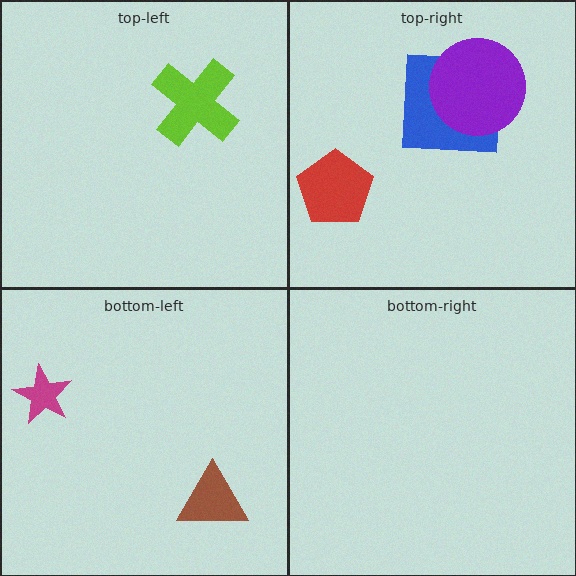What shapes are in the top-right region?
The blue square, the purple circle, the red pentagon.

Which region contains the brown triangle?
The bottom-left region.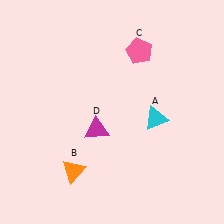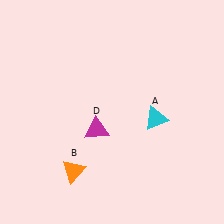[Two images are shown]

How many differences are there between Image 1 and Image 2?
There is 1 difference between the two images.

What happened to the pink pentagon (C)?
The pink pentagon (C) was removed in Image 2. It was in the top-right area of Image 1.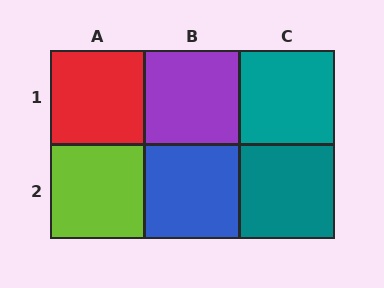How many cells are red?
1 cell is red.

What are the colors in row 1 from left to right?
Red, purple, teal.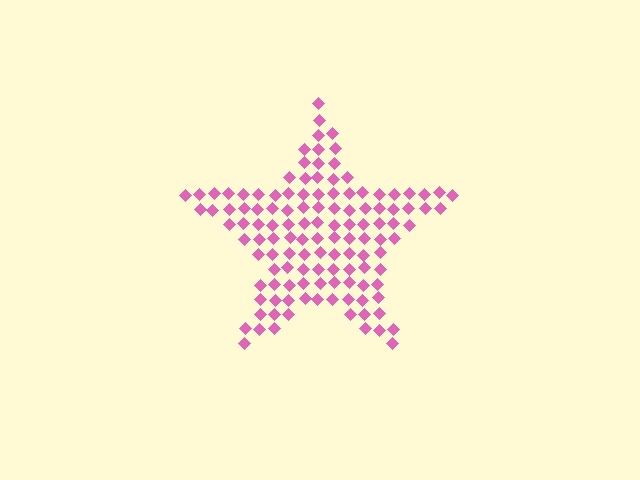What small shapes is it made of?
It is made of small diamonds.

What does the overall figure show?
The overall figure shows a star.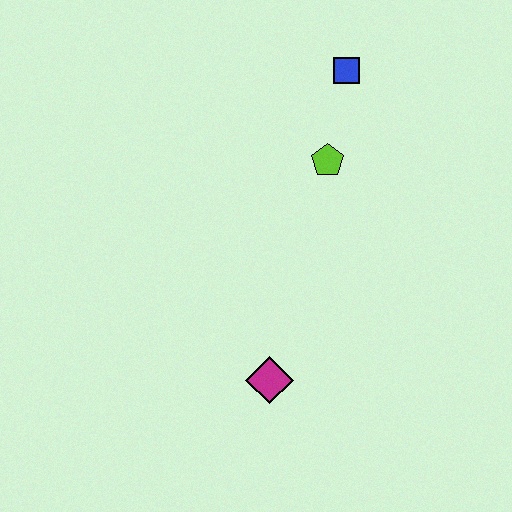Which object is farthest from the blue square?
The magenta diamond is farthest from the blue square.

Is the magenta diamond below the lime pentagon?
Yes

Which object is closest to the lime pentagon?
The blue square is closest to the lime pentagon.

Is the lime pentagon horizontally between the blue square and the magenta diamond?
Yes